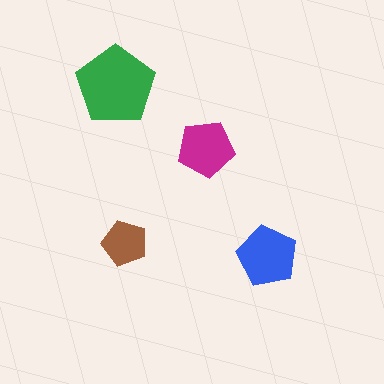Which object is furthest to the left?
The green pentagon is leftmost.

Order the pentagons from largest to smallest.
the green one, the blue one, the magenta one, the brown one.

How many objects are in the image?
There are 4 objects in the image.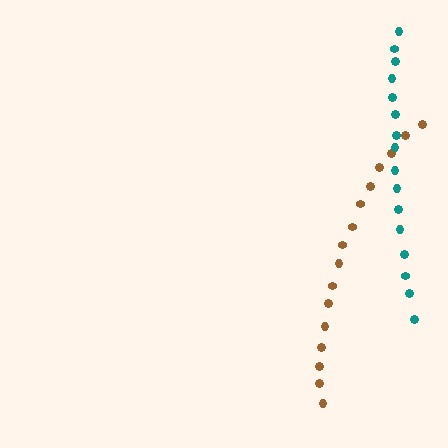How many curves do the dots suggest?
There are 2 distinct paths.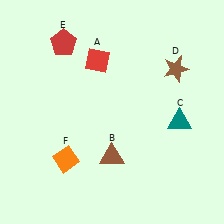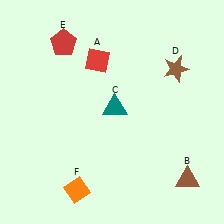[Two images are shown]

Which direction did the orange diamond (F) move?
The orange diamond (F) moved down.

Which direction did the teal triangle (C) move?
The teal triangle (C) moved left.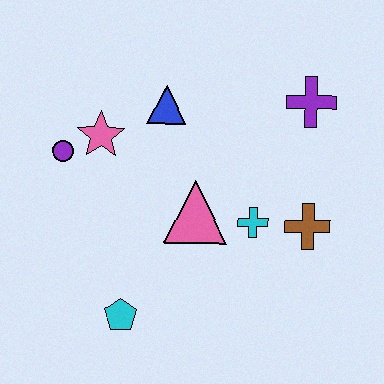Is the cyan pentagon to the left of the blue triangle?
Yes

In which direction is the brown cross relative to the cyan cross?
The brown cross is to the right of the cyan cross.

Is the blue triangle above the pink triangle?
Yes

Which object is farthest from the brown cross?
The purple circle is farthest from the brown cross.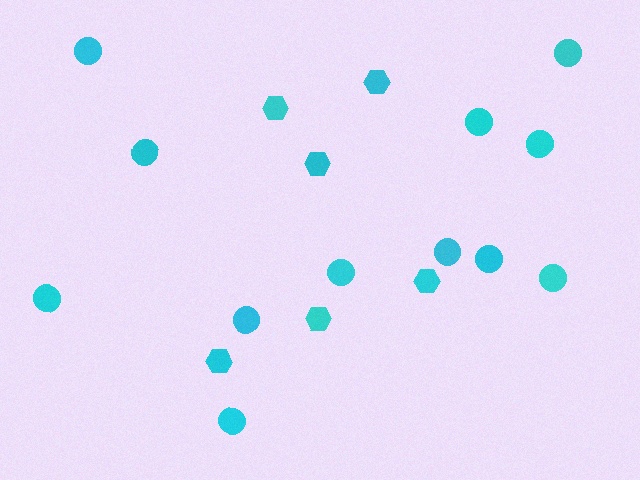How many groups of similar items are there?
There are 2 groups: one group of hexagons (6) and one group of circles (12).